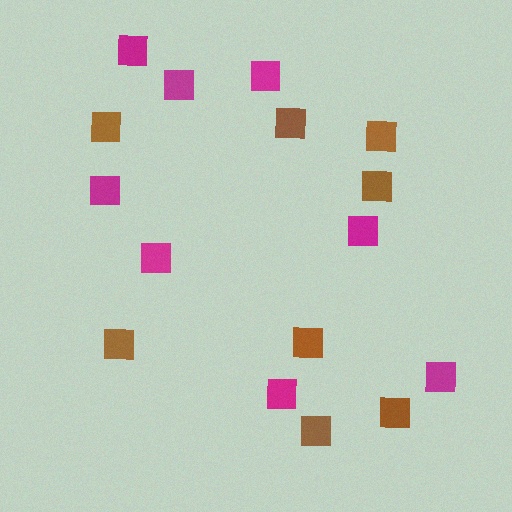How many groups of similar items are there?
There are 2 groups: one group of magenta squares (8) and one group of brown squares (8).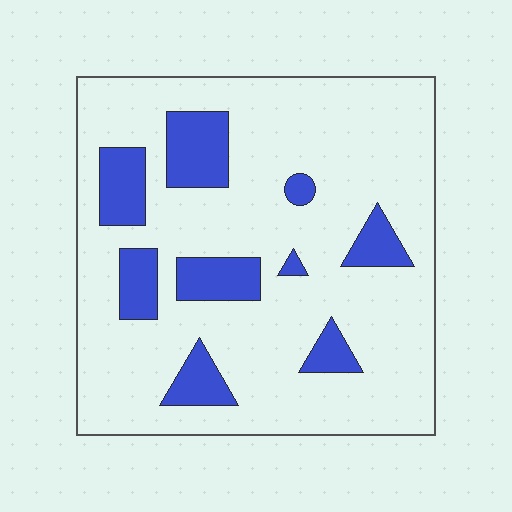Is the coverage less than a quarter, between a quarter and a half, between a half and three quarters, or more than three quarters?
Less than a quarter.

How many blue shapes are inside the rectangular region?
9.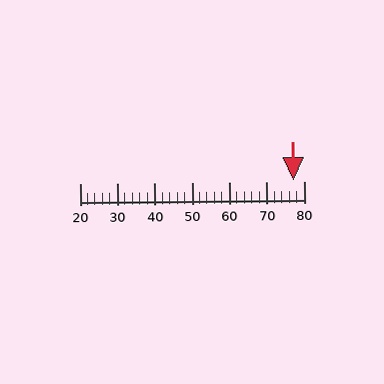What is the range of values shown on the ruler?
The ruler shows values from 20 to 80.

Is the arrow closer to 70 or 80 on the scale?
The arrow is closer to 80.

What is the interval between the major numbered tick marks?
The major tick marks are spaced 10 units apart.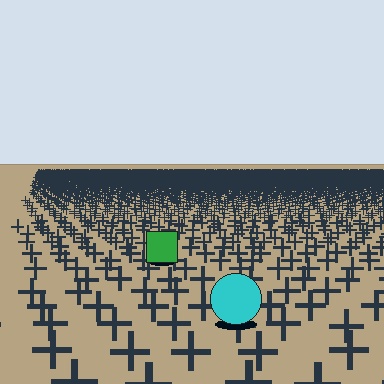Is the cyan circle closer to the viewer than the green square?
Yes. The cyan circle is closer — you can tell from the texture gradient: the ground texture is coarser near it.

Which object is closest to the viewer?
The cyan circle is closest. The texture marks near it are larger and more spread out.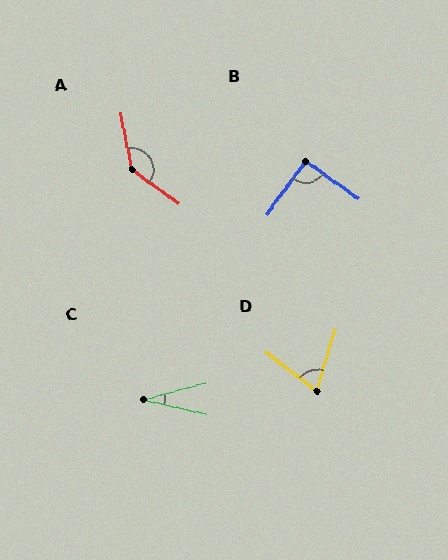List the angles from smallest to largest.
C (27°), D (69°), B (91°), A (137°).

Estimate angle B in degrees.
Approximately 91 degrees.